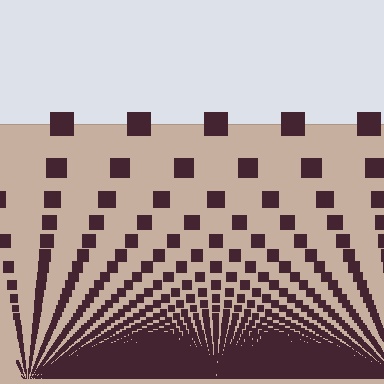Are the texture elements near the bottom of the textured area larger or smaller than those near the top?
Smaller. The gradient is inverted — elements near the bottom are smaller and denser.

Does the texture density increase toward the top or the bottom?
Density increases toward the bottom.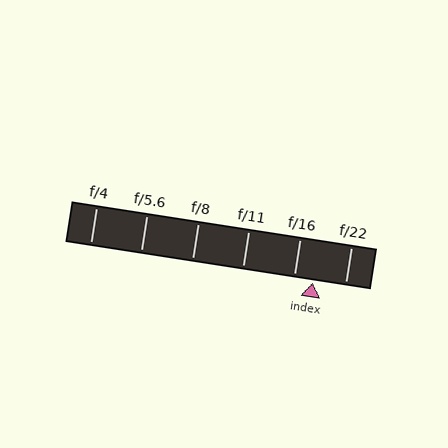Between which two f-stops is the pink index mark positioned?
The index mark is between f/16 and f/22.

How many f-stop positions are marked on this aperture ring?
There are 6 f-stop positions marked.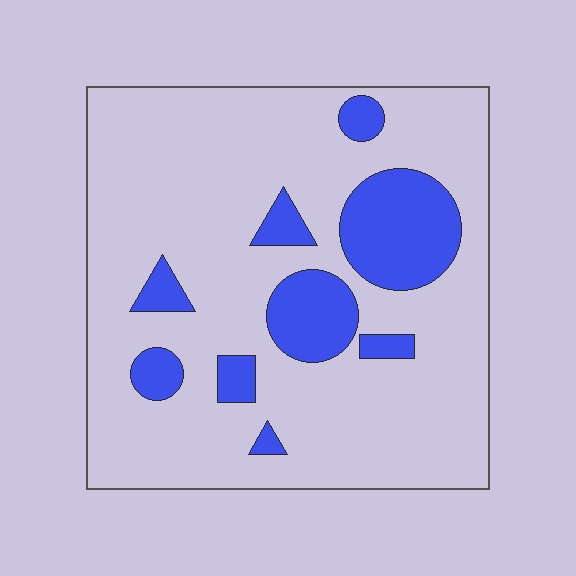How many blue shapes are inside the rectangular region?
9.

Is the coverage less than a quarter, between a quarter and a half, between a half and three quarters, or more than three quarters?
Less than a quarter.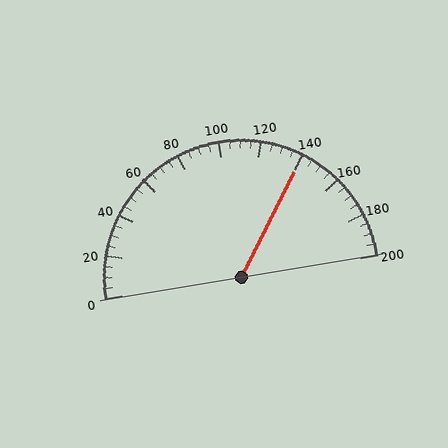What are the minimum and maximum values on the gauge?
The gauge ranges from 0 to 200.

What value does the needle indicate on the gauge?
The needle indicates approximately 140.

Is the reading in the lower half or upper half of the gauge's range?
The reading is in the upper half of the range (0 to 200).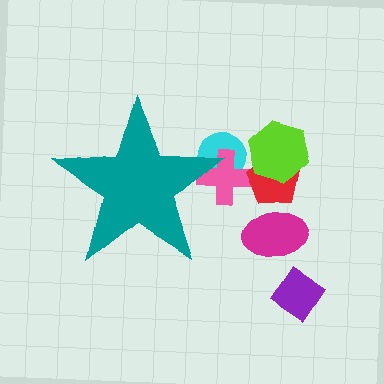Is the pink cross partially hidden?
Yes, the pink cross is partially hidden behind the teal star.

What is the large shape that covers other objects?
A teal star.